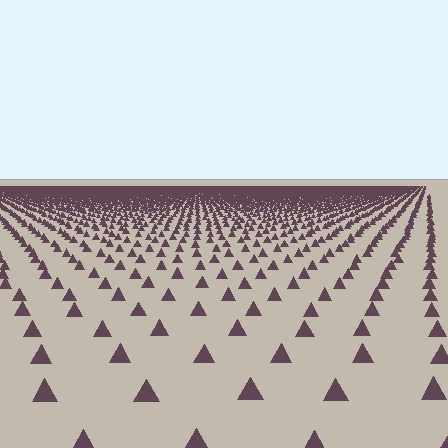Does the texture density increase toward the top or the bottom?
Density increases toward the top.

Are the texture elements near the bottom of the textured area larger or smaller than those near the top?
Larger. Near the bottom, elements are closer to the viewer and appear at a bigger on-screen size.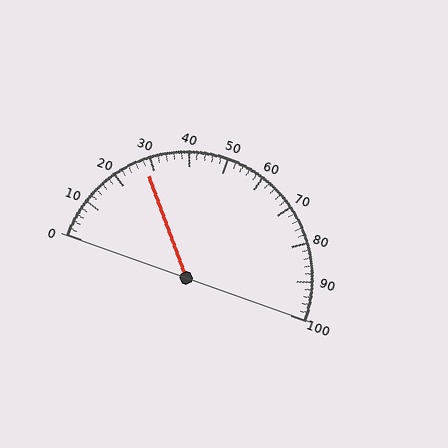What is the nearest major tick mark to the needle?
The nearest major tick mark is 30.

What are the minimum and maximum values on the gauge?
The gauge ranges from 0 to 100.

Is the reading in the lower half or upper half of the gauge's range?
The reading is in the lower half of the range (0 to 100).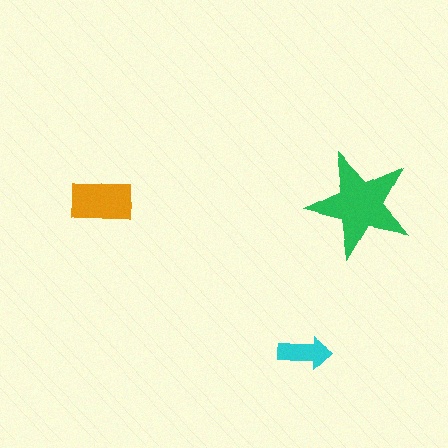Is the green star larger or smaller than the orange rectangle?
Larger.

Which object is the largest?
The green star.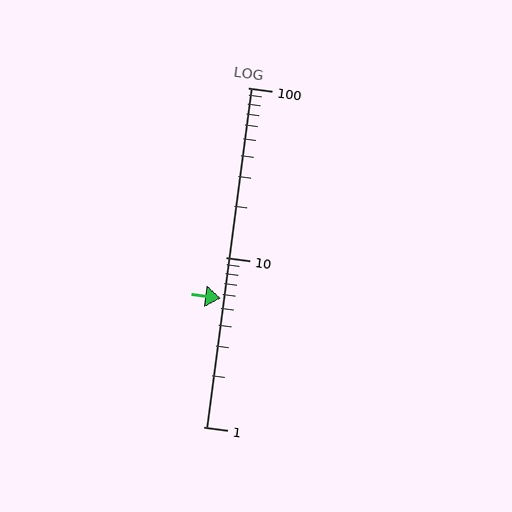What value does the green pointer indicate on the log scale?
The pointer indicates approximately 5.7.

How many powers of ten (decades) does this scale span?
The scale spans 2 decades, from 1 to 100.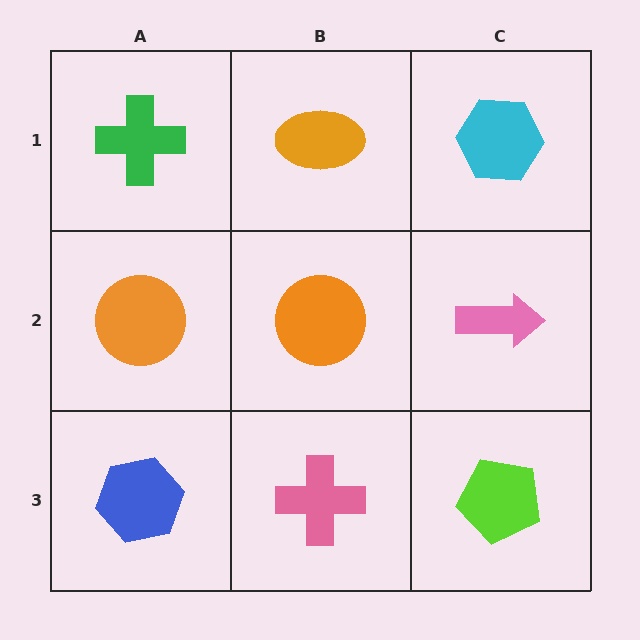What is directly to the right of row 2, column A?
An orange circle.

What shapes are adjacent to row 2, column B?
An orange ellipse (row 1, column B), a pink cross (row 3, column B), an orange circle (row 2, column A), a pink arrow (row 2, column C).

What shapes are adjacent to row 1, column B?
An orange circle (row 2, column B), a green cross (row 1, column A), a cyan hexagon (row 1, column C).